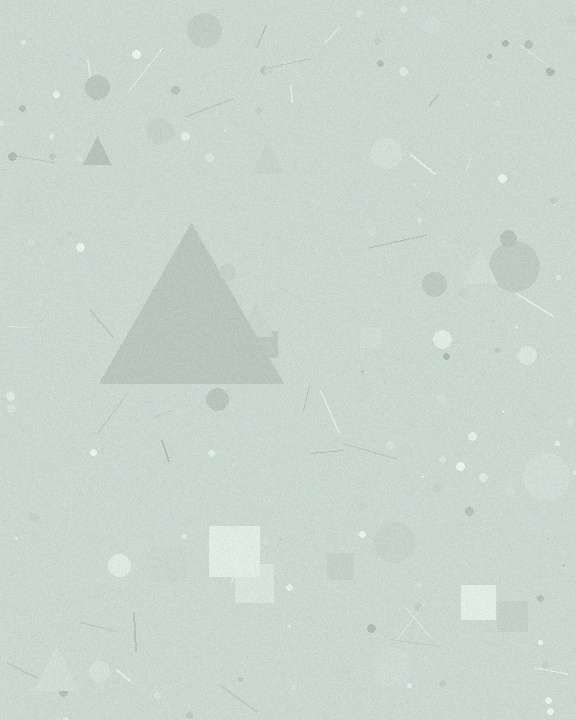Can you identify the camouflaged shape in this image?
The camouflaged shape is a triangle.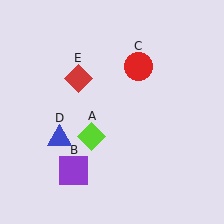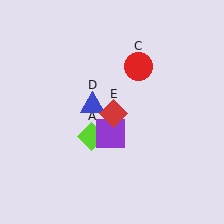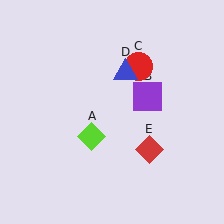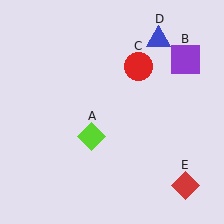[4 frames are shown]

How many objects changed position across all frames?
3 objects changed position: purple square (object B), blue triangle (object D), red diamond (object E).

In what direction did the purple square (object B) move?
The purple square (object B) moved up and to the right.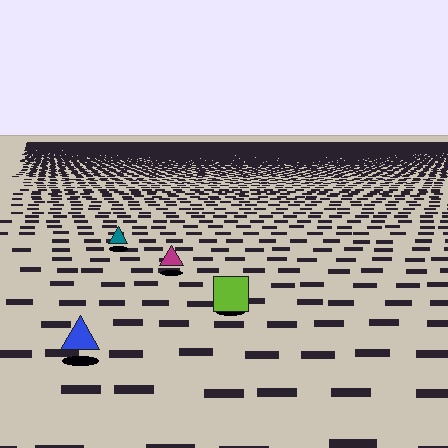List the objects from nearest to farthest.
From nearest to farthest: the blue triangle, the lime square, the magenta triangle, the teal triangle.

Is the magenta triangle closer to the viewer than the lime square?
No. The lime square is closer — you can tell from the texture gradient: the ground texture is coarser near it.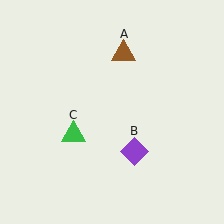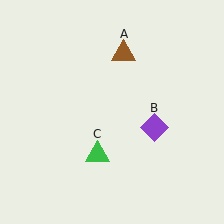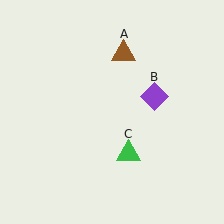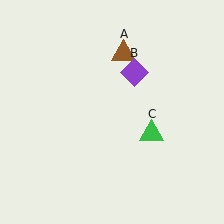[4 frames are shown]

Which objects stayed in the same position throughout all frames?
Brown triangle (object A) remained stationary.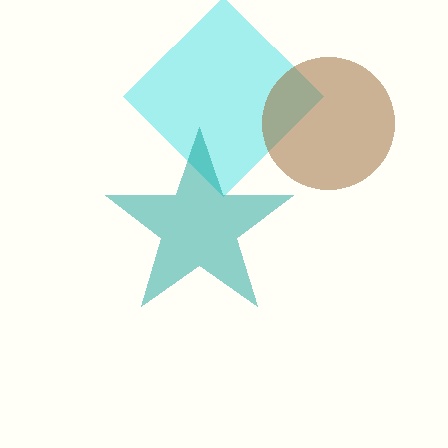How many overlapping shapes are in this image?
There are 3 overlapping shapes in the image.